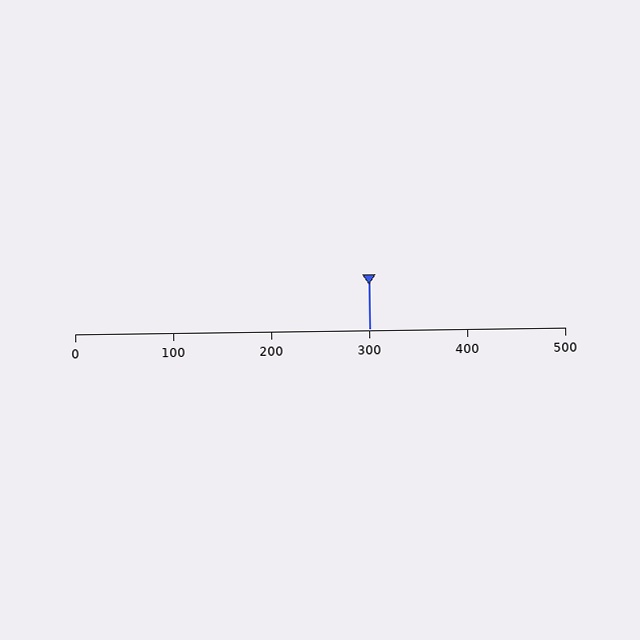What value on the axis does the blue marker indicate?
The marker indicates approximately 300.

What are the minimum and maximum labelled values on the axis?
The axis runs from 0 to 500.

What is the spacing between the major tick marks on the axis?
The major ticks are spaced 100 apart.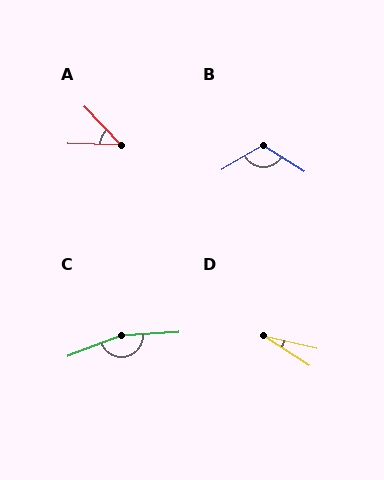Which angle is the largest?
C, at approximately 162 degrees.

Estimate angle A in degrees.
Approximately 45 degrees.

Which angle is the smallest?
D, at approximately 20 degrees.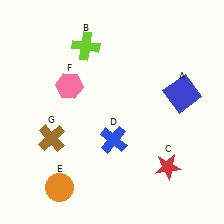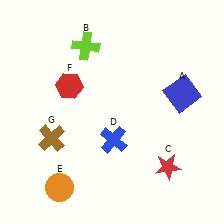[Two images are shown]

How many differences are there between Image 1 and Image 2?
There is 1 difference between the two images.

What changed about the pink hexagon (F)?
In Image 1, F is pink. In Image 2, it changed to red.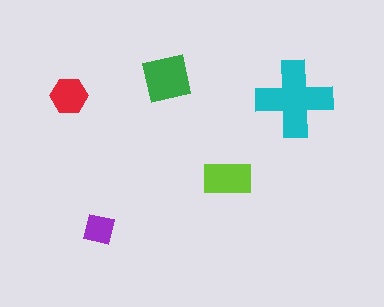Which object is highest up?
The green square is topmost.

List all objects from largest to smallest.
The cyan cross, the green square, the lime rectangle, the red hexagon, the purple square.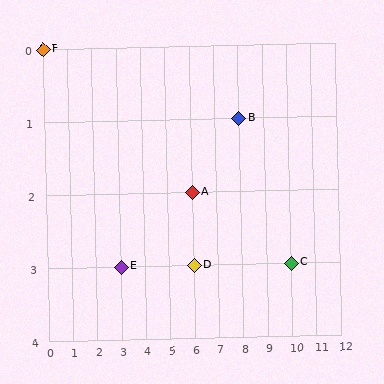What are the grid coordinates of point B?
Point B is at grid coordinates (8, 1).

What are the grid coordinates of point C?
Point C is at grid coordinates (10, 3).